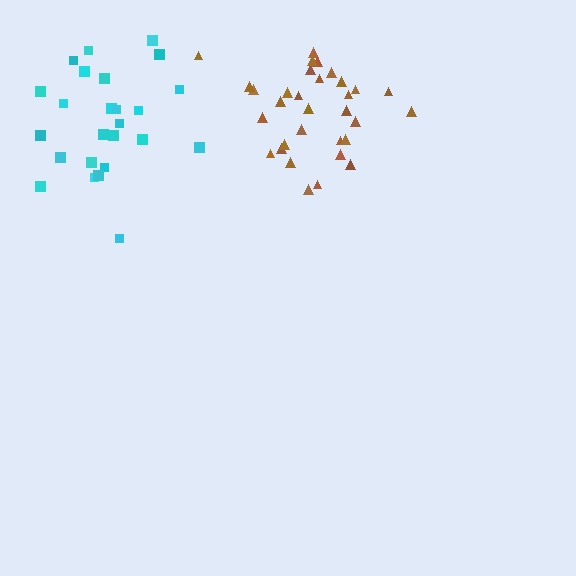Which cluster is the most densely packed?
Brown.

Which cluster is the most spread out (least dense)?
Cyan.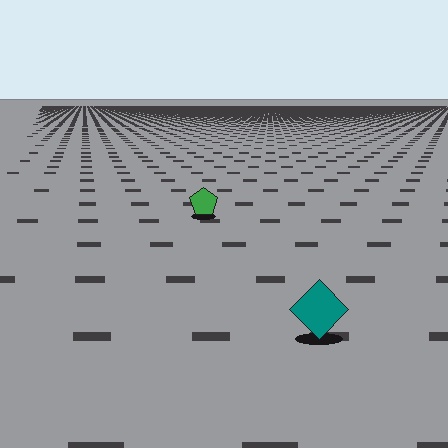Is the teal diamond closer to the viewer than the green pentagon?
Yes. The teal diamond is closer — you can tell from the texture gradient: the ground texture is coarser near it.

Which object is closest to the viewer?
The teal diamond is closest. The texture marks near it are larger and more spread out.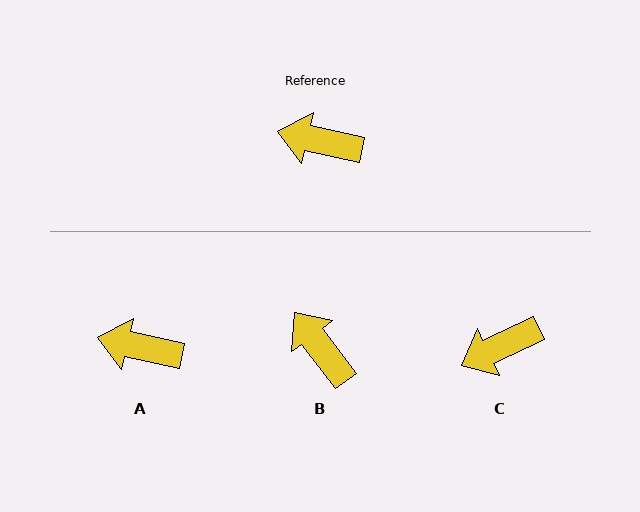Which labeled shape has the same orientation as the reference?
A.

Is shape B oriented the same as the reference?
No, it is off by about 40 degrees.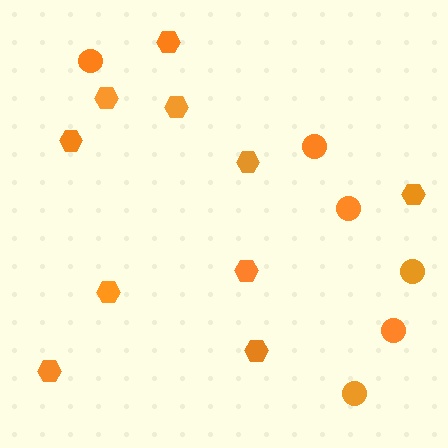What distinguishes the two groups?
There are 2 groups: one group of circles (6) and one group of hexagons (10).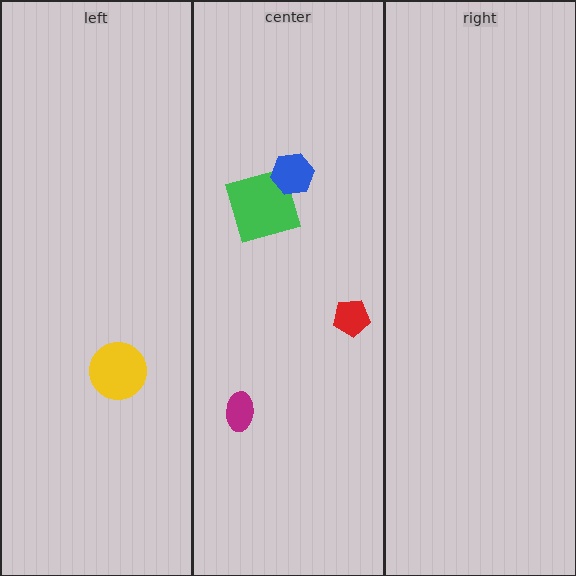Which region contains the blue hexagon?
The center region.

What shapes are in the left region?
The yellow circle.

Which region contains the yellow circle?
The left region.